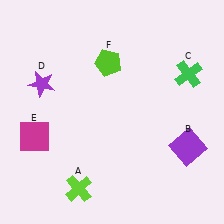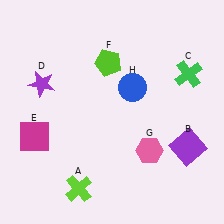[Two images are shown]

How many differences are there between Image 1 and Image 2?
There are 2 differences between the two images.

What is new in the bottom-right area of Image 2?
A pink hexagon (G) was added in the bottom-right area of Image 2.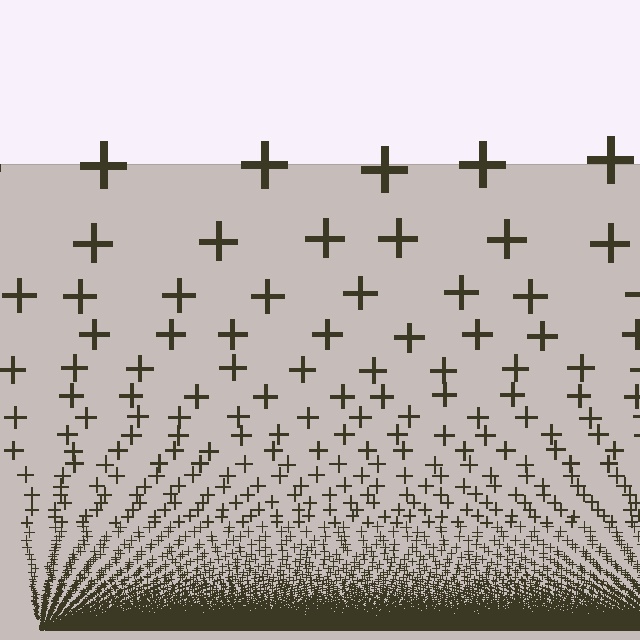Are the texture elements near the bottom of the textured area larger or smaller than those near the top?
Smaller. The gradient is inverted — elements near the bottom are smaller and denser.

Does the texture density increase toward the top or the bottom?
Density increases toward the bottom.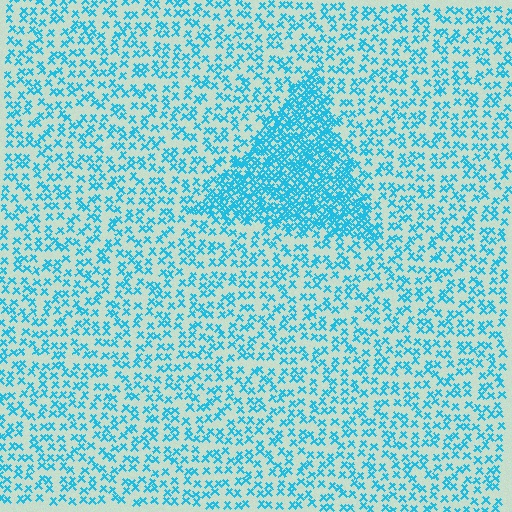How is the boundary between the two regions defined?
The boundary is defined by a change in element density (approximately 2.6x ratio). All elements are the same color, size, and shape.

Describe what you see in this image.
The image contains small cyan elements arranged at two different densities. A triangle-shaped region is visible where the elements are more densely packed than the surrounding area.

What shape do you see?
I see a triangle.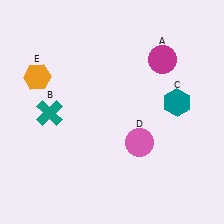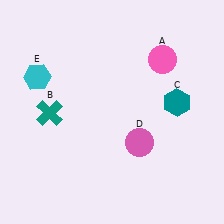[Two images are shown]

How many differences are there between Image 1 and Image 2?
There are 2 differences between the two images.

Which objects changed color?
A changed from magenta to pink. E changed from orange to cyan.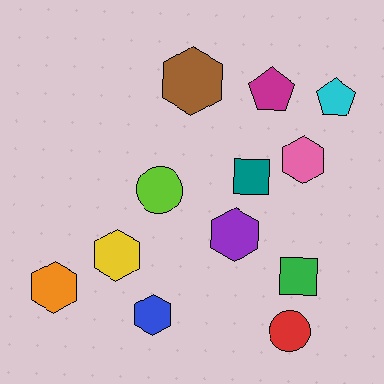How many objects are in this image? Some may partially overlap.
There are 12 objects.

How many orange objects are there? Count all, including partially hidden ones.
There is 1 orange object.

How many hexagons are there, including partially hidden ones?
There are 6 hexagons.